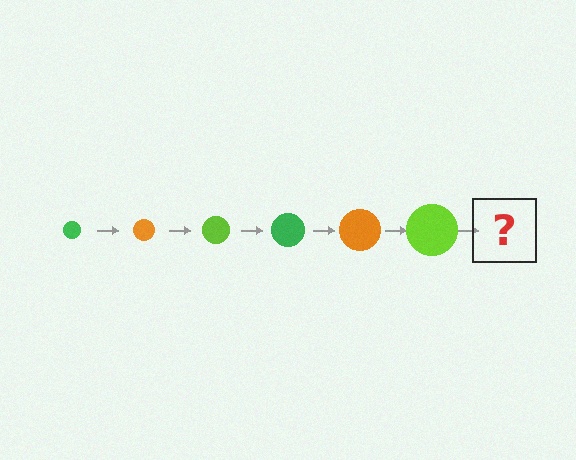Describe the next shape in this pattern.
It should be a green circle, larger than the previous one.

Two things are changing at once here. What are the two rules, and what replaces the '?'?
The two rules are that the circle grows larger each step and the color cycles through green, orange, and lime. The '?' should be a green circle, larger than the previous one.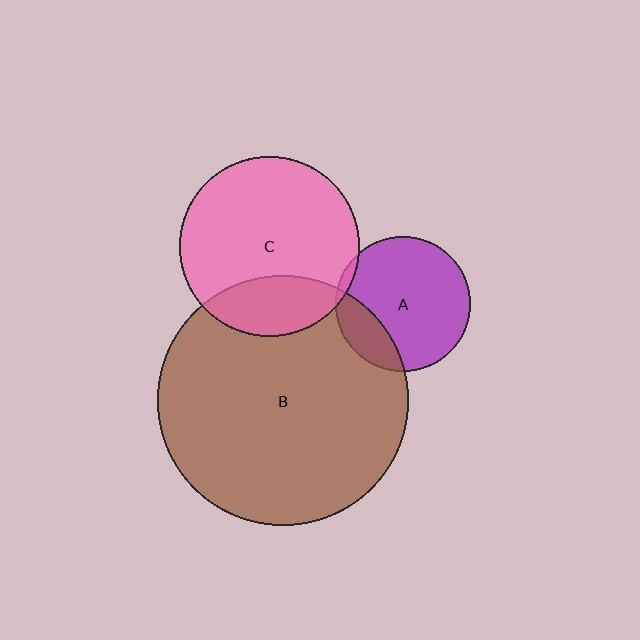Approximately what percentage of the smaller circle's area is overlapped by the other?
Approximately 25%.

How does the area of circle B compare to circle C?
Approximately 1.9 times.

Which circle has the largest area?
Circle B (brown).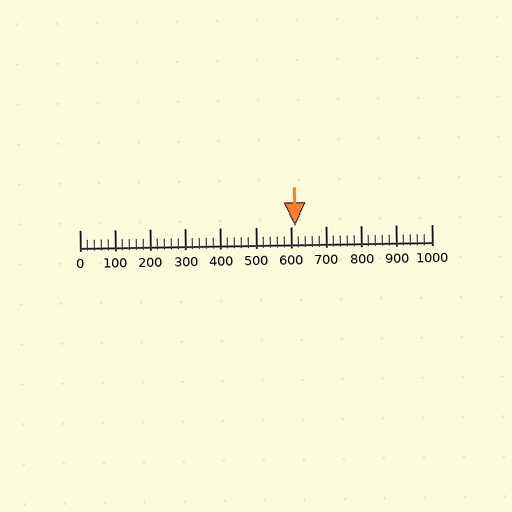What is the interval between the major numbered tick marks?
The major tick marks are spaced 100 units apart.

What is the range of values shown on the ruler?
The ruler shows values from 0 to 1000.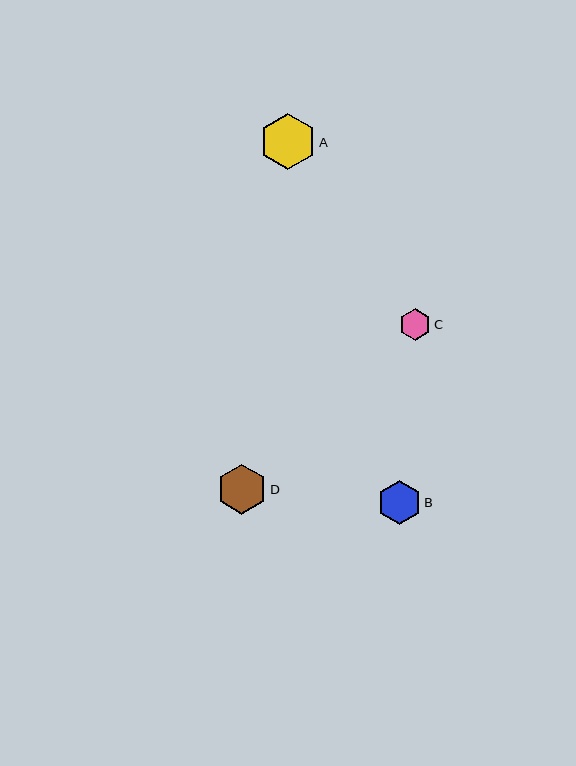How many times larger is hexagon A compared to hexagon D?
Hexagon A is approximately 1.1 times the size of hexagon D.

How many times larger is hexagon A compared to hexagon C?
Hexagon A is approximately 1.8 times the size of hexagon C.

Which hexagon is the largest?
Hexagon A is the largest with a size of approximately 56 pixels.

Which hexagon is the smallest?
Hexagon C is the smallest with a size of approximately 31 pixels.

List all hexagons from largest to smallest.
From largest to smallest: A, D, B, C.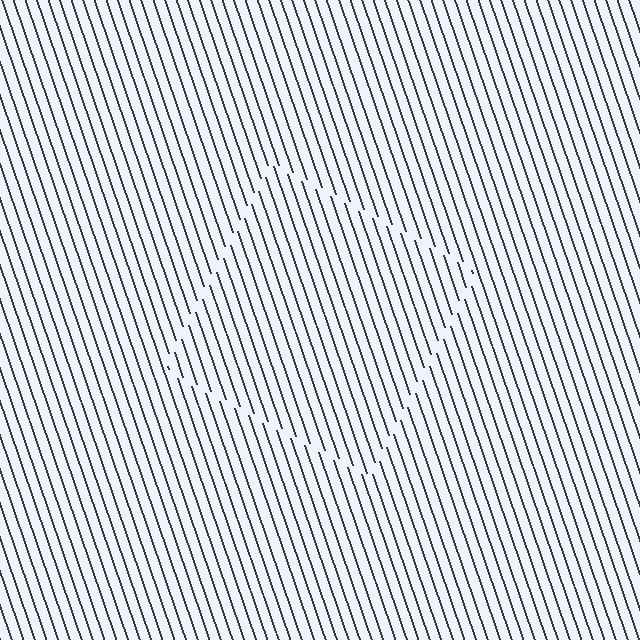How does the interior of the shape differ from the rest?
The interior of the shape contains the same grating, shifted by half a period — the contour is defined by the phase discontinuity where line-ends from the inner and outer gratings abut.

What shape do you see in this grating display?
An illusory square. The interior of the shape contains the same grating, shifted by half a period — the contour is defined by the phase discontinuity where line-ends from the inner and outer gratings abut.